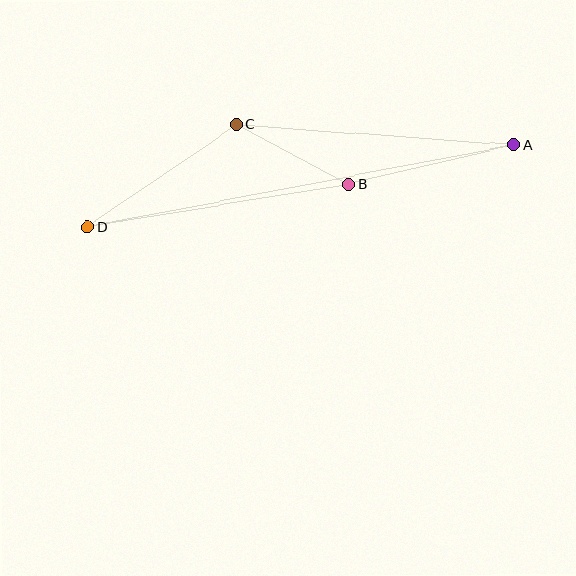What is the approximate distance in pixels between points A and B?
The distance between A and B is approximately 169 pixels.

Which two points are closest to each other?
Points B and C are closest to each other.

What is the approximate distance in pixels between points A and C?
The distance between A and C is approximately 279 pixels.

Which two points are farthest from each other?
Points A and D are farthest from each other.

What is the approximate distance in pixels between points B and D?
The distance between B and D is approximately 265 pixels.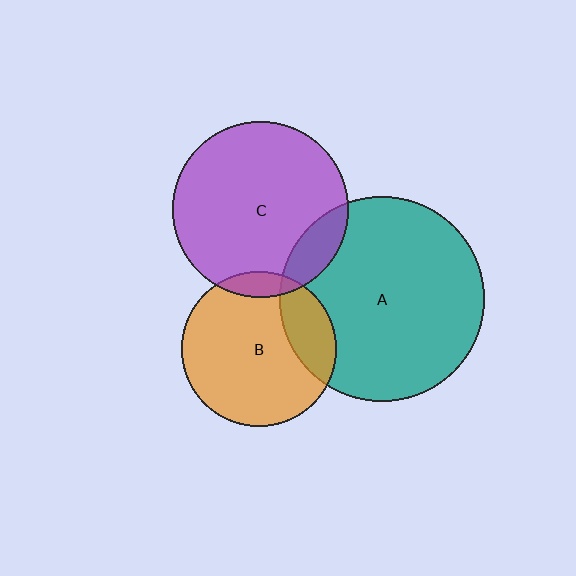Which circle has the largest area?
Circle A (teal).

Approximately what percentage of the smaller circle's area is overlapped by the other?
Approximately 15%.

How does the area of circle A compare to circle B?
Approximately 1.8 times.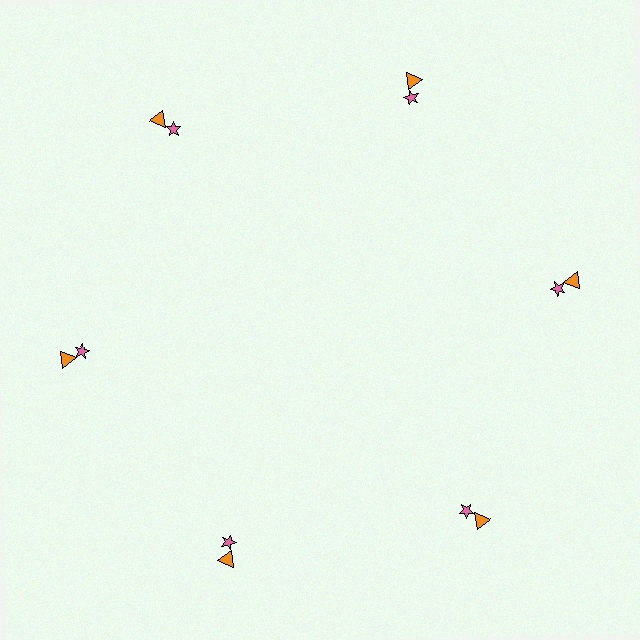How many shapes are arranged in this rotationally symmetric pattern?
There are 12 shapes, arranged in 6 groups of 2.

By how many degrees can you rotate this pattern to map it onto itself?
The pattern maps onto itself every 60 degrees of rotation.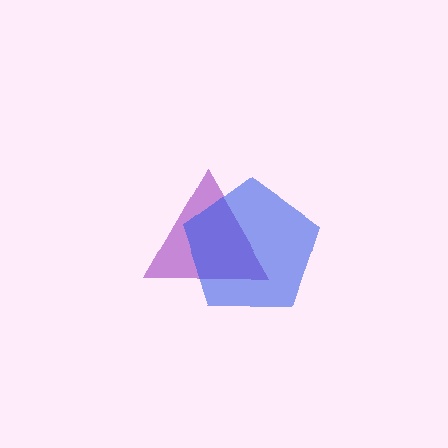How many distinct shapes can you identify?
There are 2 distinct shapes: a purple triangle, a blue pentagon.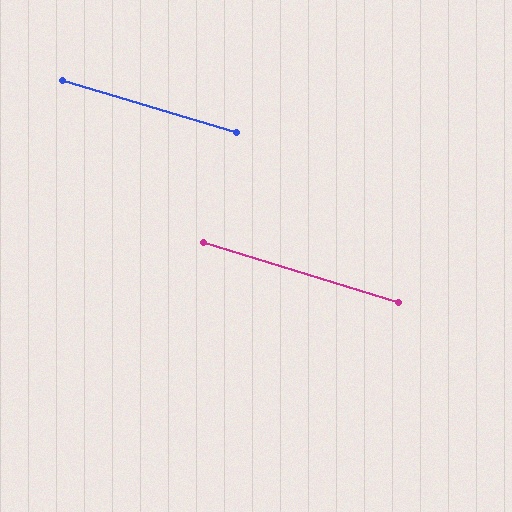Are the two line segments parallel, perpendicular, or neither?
Parallel — their directions differ by only 0.3°.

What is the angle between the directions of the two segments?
Approximately 0 degrees.